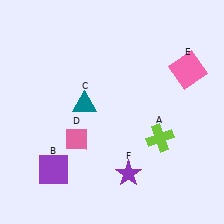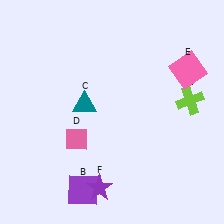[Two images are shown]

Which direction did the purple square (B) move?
The purple square (B) moved right.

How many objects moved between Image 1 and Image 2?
3 objects moved between the two images.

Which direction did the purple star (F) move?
The purple star (F) moved left.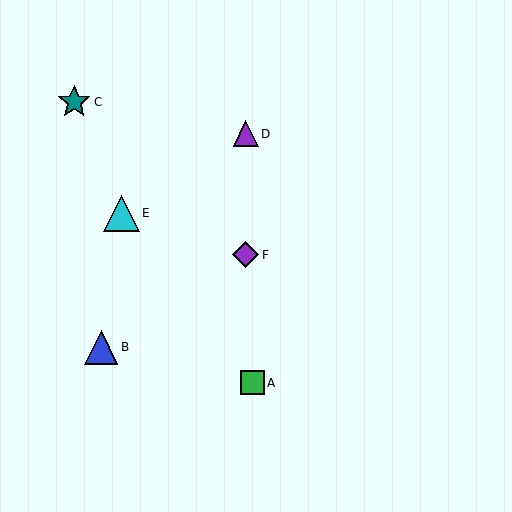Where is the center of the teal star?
The center of the teal star is at (74, 102).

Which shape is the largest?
The cyan triangle (labeled E) is the largest.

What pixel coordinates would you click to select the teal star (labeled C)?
Click at (74, 102) to select the teal star C.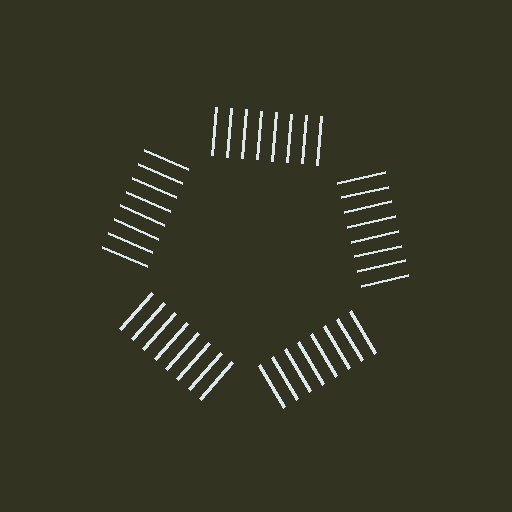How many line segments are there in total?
40 — 8 along each of the 5 edges.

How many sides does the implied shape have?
5 sides — the line-ends trace a pentagon.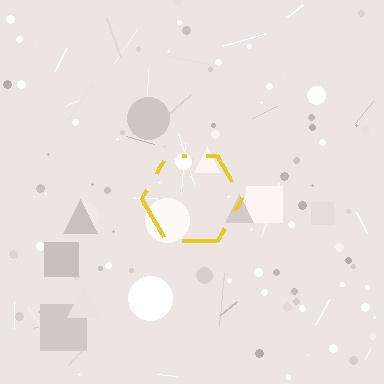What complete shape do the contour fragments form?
The contour fragments form a hexagon.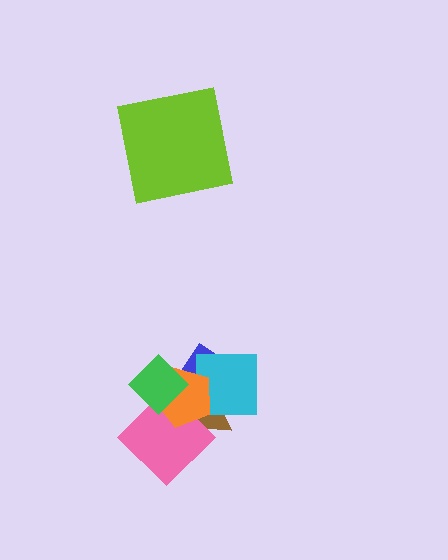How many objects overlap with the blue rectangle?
5 objects overlap with the blue rectangle.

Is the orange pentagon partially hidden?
Yes, it is partially covered by another shape.